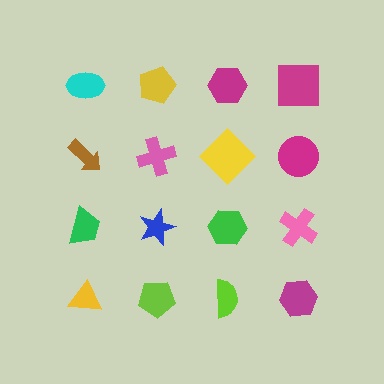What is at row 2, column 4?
A magenta circle.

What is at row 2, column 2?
A pink cross.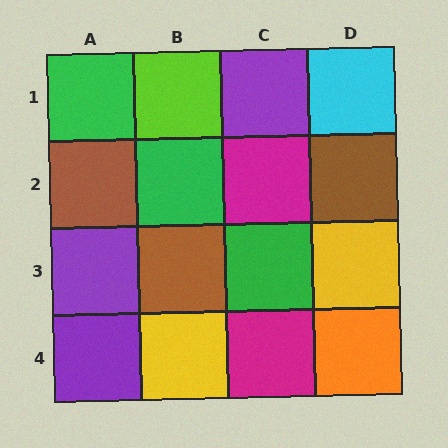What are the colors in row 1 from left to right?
Green, lime, purple, cyan.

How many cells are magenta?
2 cells are magenta.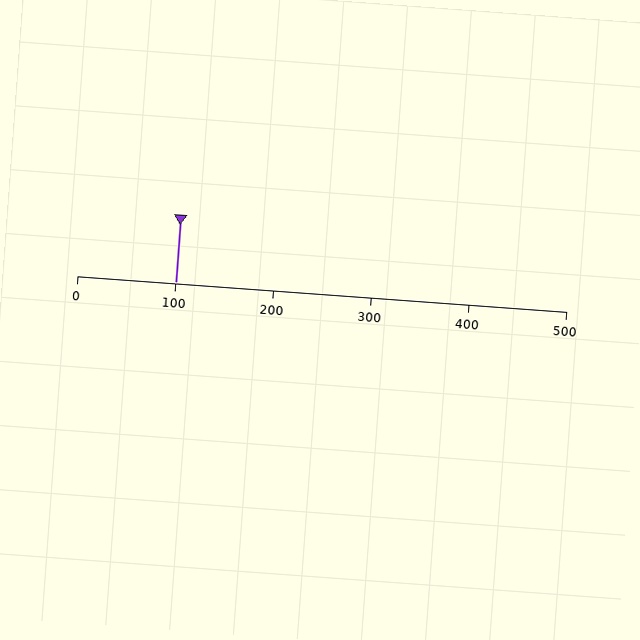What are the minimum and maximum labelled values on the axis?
The axis runs from 0 to 500.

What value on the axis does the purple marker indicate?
The marker indicates approximately 100.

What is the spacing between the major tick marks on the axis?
The major ticks are spaced 100 apart.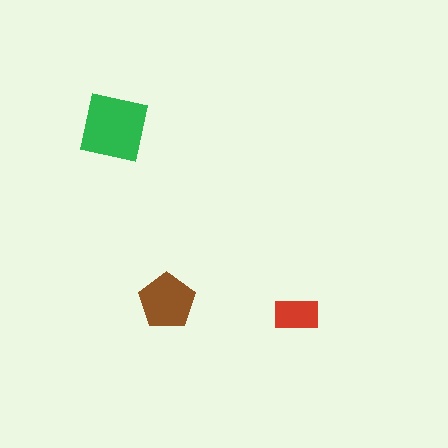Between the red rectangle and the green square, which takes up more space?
The green square.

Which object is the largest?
The green square.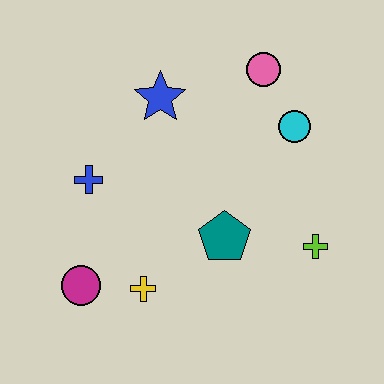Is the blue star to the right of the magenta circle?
Yes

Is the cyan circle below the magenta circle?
No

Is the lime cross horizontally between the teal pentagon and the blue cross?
No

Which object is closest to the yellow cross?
The magenta circle is closest to the yellow cross.